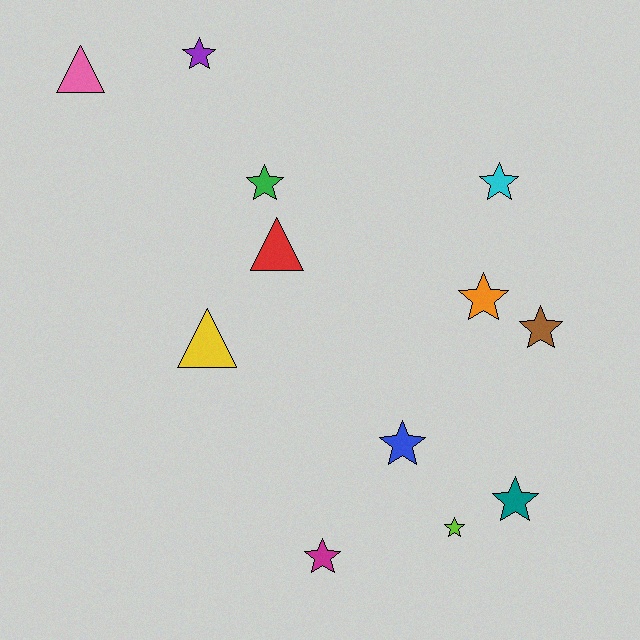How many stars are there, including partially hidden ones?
There are 9 stars.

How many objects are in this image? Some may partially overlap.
There are 12 objects.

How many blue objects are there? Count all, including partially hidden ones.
There is 1 blue object.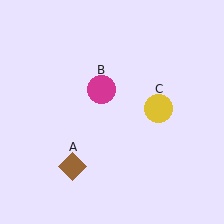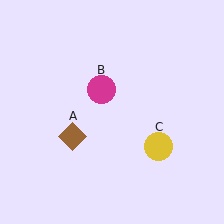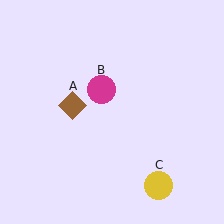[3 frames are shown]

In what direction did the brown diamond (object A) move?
The brown diamond (object A) moved up.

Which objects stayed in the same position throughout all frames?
Magenta circle (object B) remained stationary.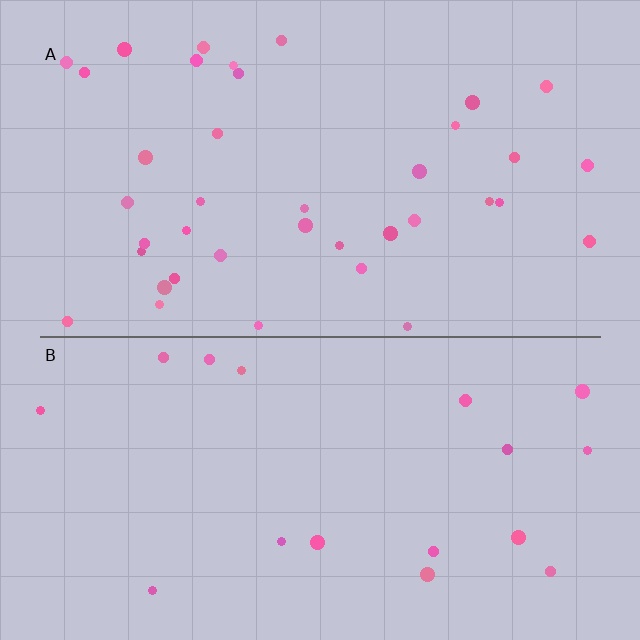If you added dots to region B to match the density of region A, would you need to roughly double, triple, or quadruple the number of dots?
Approximately double.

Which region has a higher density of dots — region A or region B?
A (the top).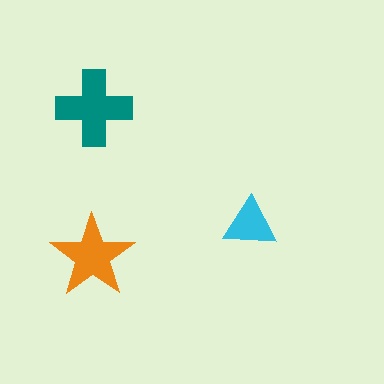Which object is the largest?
The teal cross.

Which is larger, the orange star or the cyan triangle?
The orange star.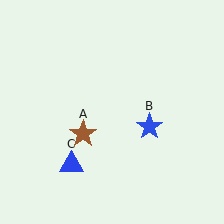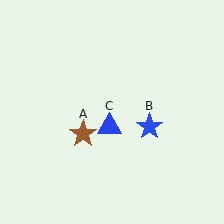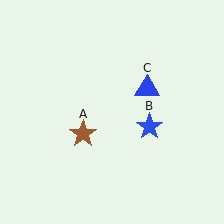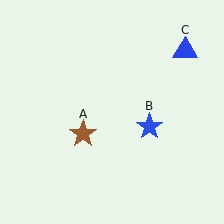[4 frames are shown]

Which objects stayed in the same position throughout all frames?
Brown star (object A) and blue star (object B) remained stationary.